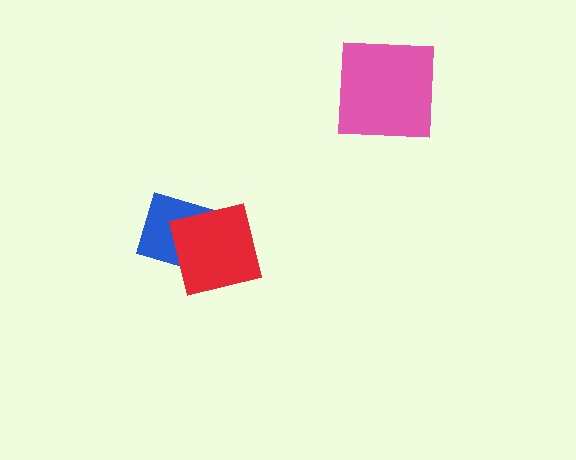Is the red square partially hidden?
No, no other shape covers it.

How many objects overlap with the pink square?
0 objects overlap with the pink square.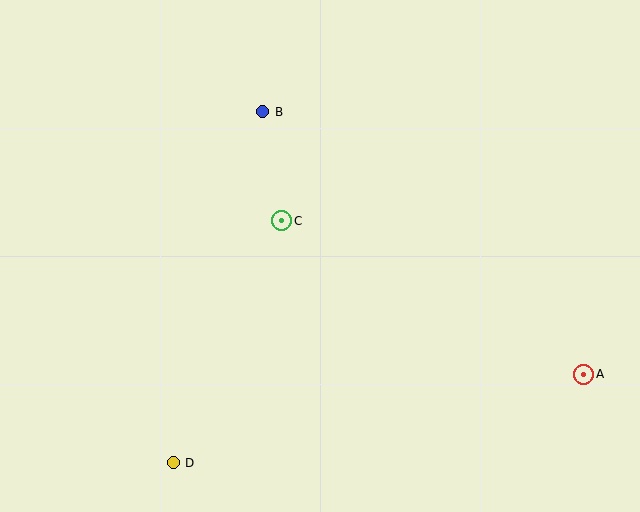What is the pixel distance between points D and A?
The distance between D and A is 420 pixels.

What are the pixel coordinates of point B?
Point B is at (263, 112).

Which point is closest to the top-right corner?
Point A is closest to the top-right corner.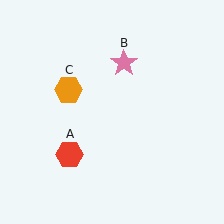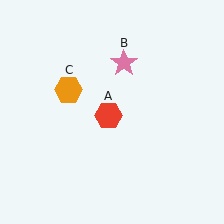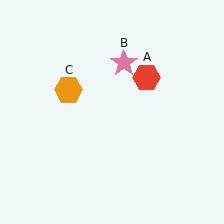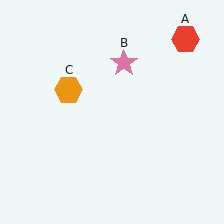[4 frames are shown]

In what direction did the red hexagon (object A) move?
The red hexagon (object A) moved up and to the right.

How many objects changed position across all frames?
1 object changed position: red hexagon (object A).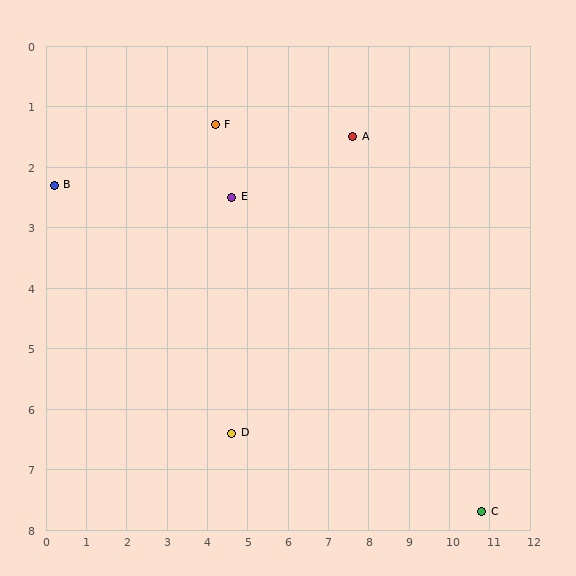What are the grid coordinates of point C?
Point C is at approximately (10.8, 7.7).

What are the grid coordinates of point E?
Point E is at approximately (4.6, 2.5).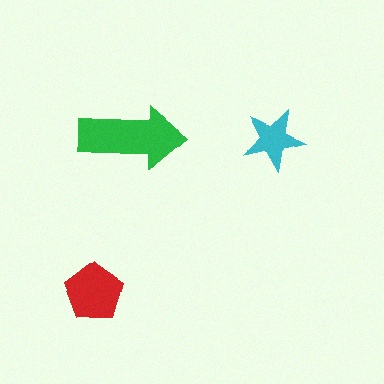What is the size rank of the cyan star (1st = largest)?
3rd.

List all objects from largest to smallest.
The green arrow, the red pentagon, the cyan star.